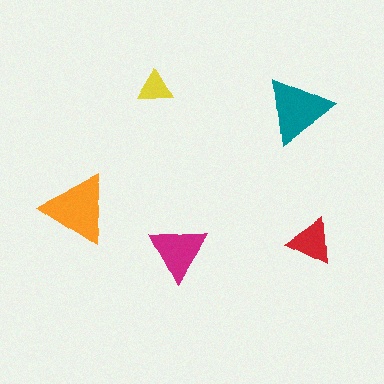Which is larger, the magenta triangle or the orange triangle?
The orange one.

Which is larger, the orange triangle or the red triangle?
The orange one.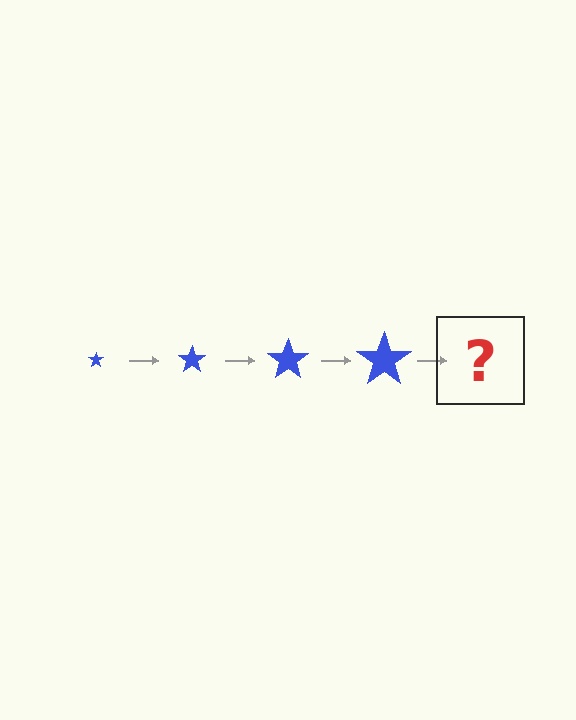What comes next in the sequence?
The next element should be a blue star, larger than the previous one.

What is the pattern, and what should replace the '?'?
The pattern is that the star gets progressively larger each step. The '?' should be a blue star, larger than the previous one.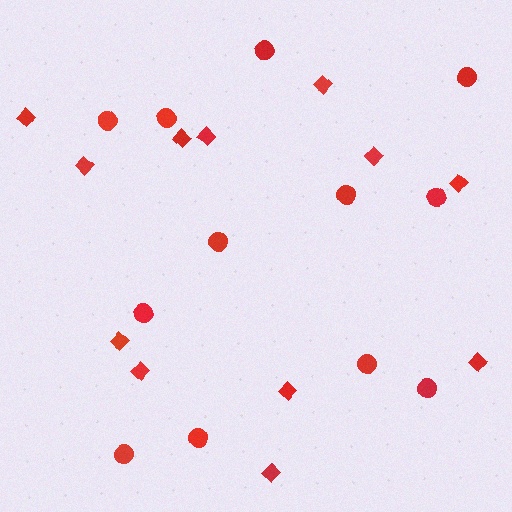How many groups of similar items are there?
There are 2 groups: one group of circles (12) and one group of diamonds (12).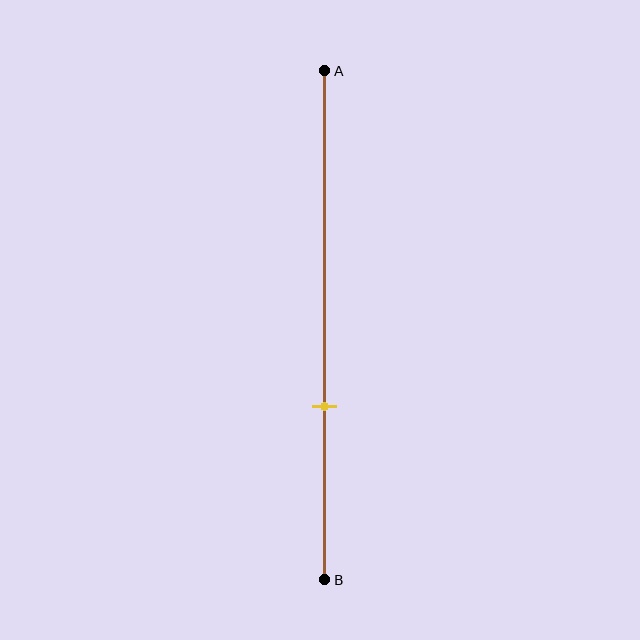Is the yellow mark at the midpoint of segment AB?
No, the mark is at about 65% from A, not at the 50% midpoint.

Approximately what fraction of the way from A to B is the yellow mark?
The yellow mark is approximately 65% of the way from A to B.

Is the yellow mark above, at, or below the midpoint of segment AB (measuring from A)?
The yellow mark is below the midpoint of segment AB.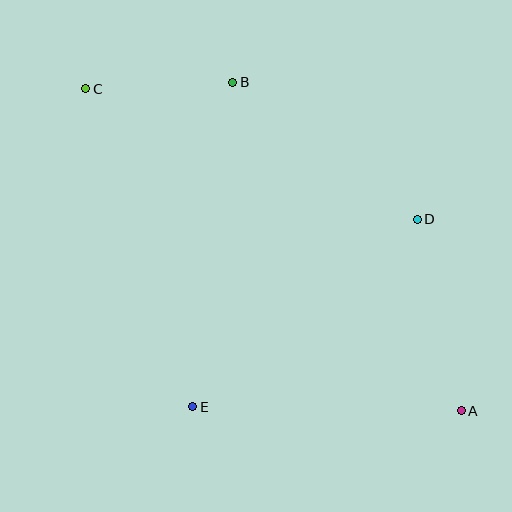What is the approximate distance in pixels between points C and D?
The distance between C and D is approximately 357 pixels.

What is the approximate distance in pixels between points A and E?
The distance between A and E is approximately 268 pixels.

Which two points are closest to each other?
Points B and C are closest to each other.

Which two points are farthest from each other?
Points A and C are farthest from each other.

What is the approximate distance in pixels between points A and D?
The distance between A and D is approximately 196 pixels.